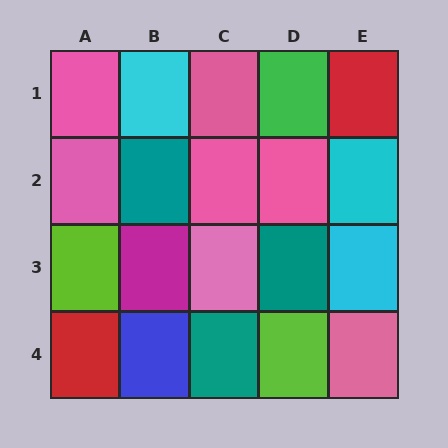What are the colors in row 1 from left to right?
Pink, cyan, pink, green, red.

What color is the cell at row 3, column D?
Teal.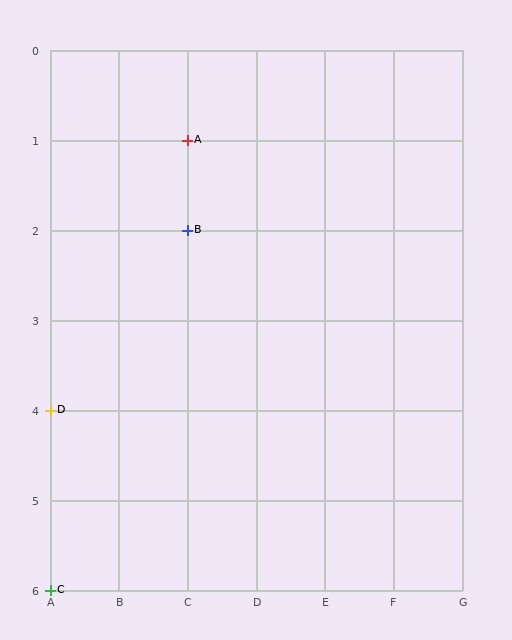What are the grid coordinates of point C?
Point C is at grid coordinates (A, 6).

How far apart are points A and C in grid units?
Points A and C are 2 columns and 5 rows apart (about 5.4 grid units diagonally).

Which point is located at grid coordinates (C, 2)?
Point B is at (C, 2).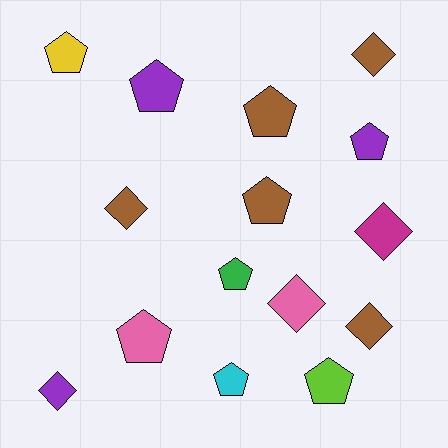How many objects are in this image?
There are 15 objects.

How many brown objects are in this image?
There are 5 brown objects.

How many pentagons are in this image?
There are 9 pentagons.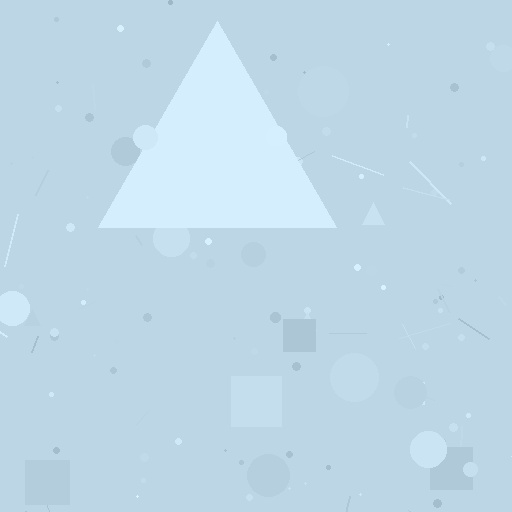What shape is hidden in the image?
A triangle is hidden in the image.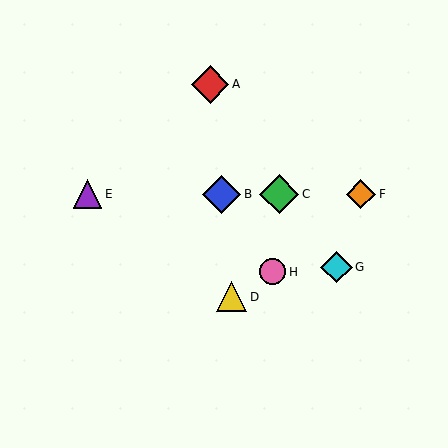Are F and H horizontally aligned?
No, F is at y≈194 and H is at y≈272.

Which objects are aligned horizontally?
Objects B, C, E, F are aligned horizontally.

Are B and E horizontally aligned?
Yes, both are at y≈194.